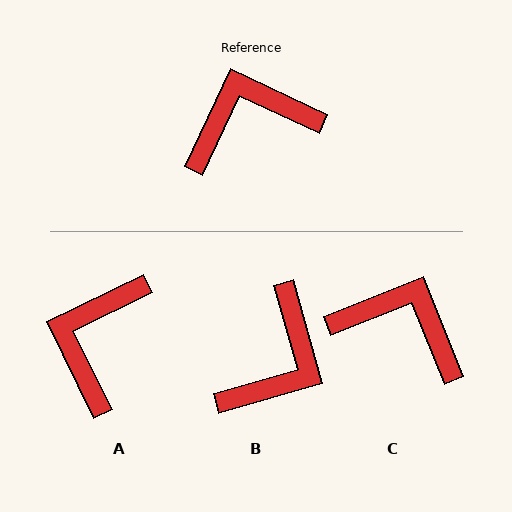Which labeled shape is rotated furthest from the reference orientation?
B, about 139 degrees away.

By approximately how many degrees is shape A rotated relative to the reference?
Approximately 51 degrees counter-clockwise.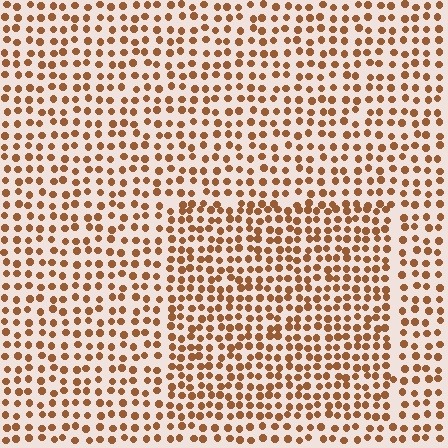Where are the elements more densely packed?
The elements are more densely packed inside the rectangle boundary.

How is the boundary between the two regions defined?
The boundary is defined by a change in element density (approximately 1.4x ratio). All elements are the same color, size, and shape.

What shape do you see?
I see a rectangle.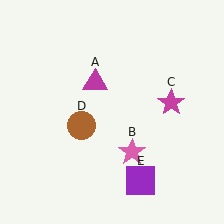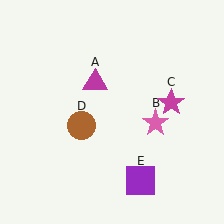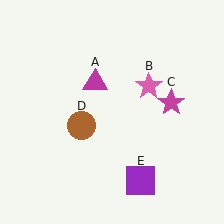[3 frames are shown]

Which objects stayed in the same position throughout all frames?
Magenta triangle (object A) and magenta star (object C) and brown circle (object D) and purple square (object E) remained stationary.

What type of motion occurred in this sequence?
The pink star (object B) rotated counterclockwise around the center of the scene.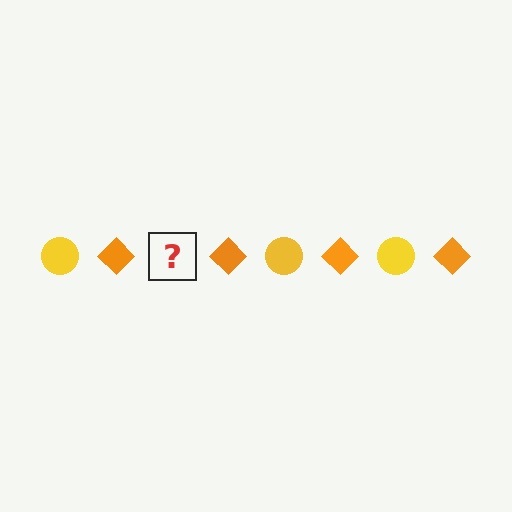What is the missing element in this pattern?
The missing element is a yellow circle.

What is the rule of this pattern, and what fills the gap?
The rule is that the pattern alternates between yellow circle and orange diamond. The gap should be filled with a yellow circle.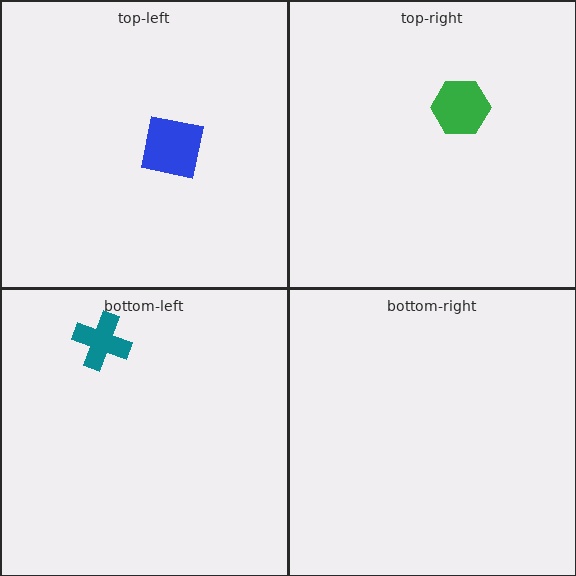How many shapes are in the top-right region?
1.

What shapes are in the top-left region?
The blue square.